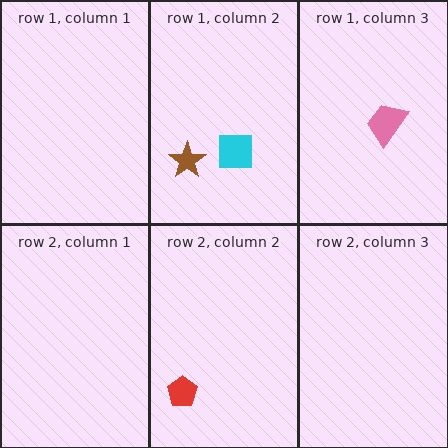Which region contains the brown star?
The row 1, column 2 region.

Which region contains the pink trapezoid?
The row 1, column 3 region.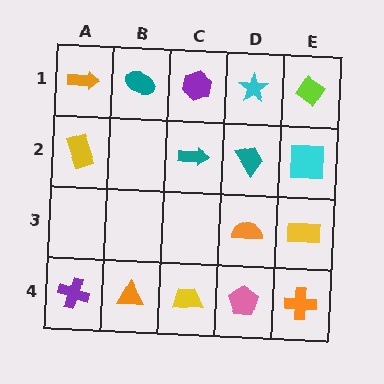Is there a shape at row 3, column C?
No, that cell is empty.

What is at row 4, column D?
A pink pentagon.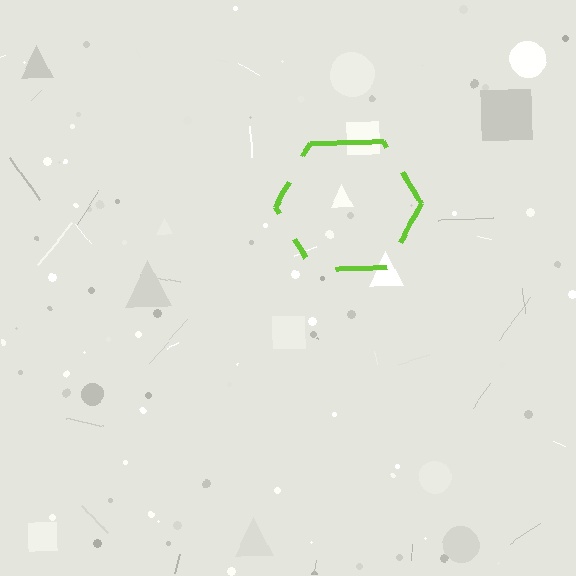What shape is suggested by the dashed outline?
The dashed outline suggests a hexagon.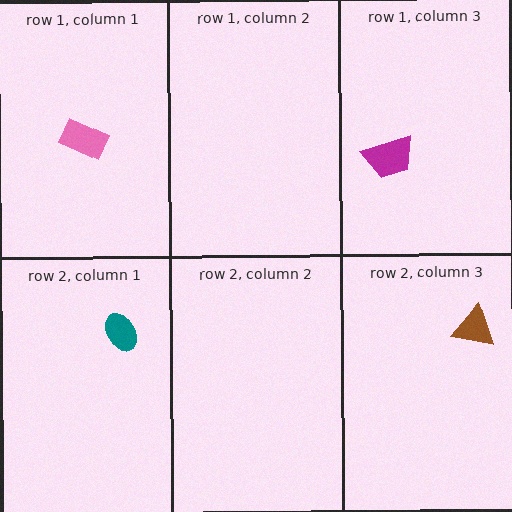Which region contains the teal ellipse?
The row 2, column 1 region.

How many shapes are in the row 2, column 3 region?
1.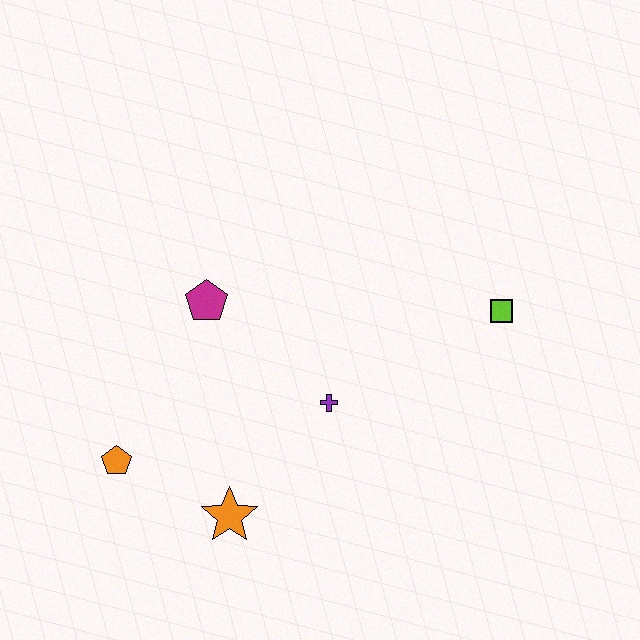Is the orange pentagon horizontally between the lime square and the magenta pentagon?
No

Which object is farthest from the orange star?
The lime square is farthest from the orange star.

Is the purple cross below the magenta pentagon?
Yes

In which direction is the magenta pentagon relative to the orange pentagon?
The magenta pentagon is above the orange pentagon.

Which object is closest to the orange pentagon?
The orange star is closest to the orange pentagon.